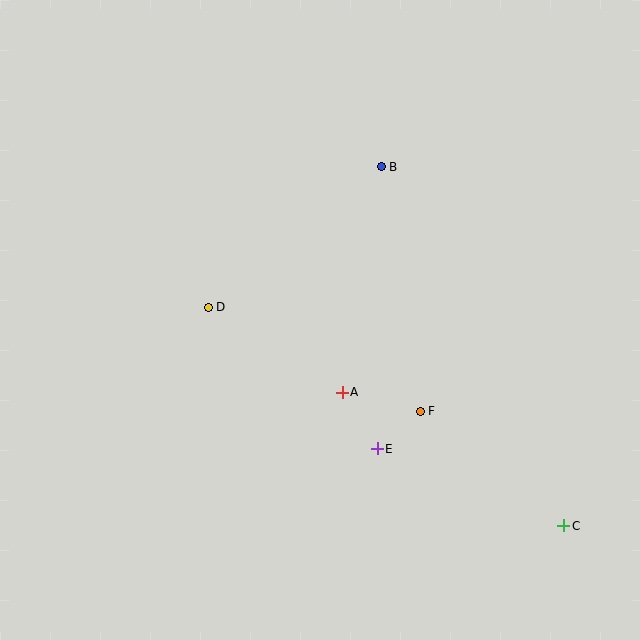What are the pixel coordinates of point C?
Point C is at (564, 526).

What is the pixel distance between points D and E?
The distance between D and E is 220 pixels.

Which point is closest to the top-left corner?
Point D is closest to the top-left corner.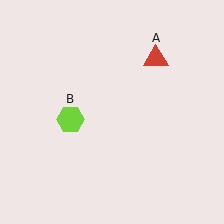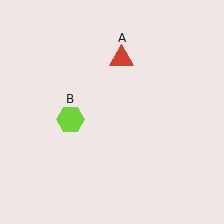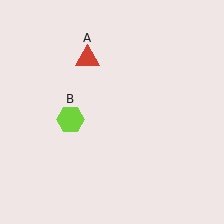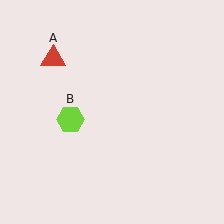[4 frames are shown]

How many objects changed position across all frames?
1 object changed position: red triangle (object A).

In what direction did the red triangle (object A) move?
The red triangle (object A) moved left.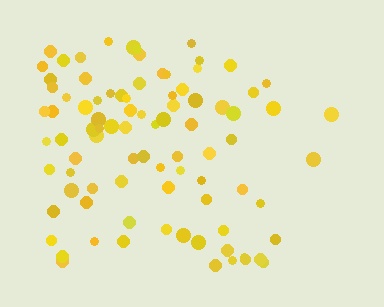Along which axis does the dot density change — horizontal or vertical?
Horizontal.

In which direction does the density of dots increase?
From right to left, with the left side densest.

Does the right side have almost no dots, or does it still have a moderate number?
Still a moderate number, just noticeably fewer than the left.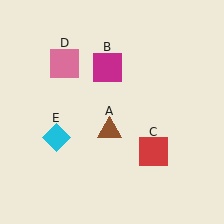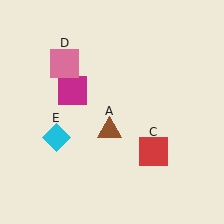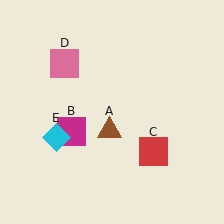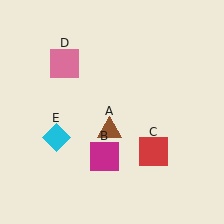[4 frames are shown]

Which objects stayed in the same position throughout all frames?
Brown triangle (object A) and red square (object C) and pink square (object D) and cyan diamond (object E) remained stationary.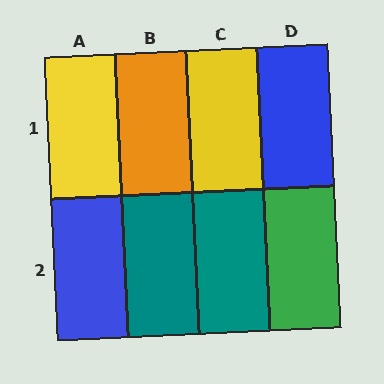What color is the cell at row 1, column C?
Yellow.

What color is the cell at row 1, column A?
Yellow.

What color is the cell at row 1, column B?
Orange.